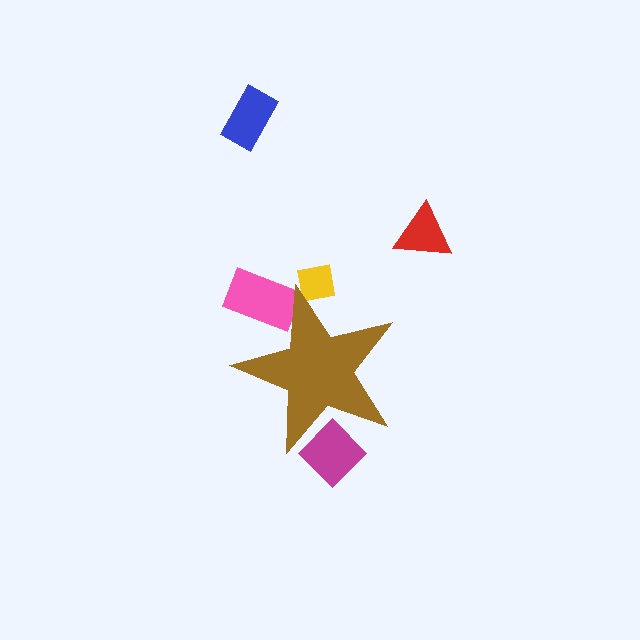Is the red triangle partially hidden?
No, the red triangle is fully visible.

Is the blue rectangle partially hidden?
No, the blue rectangle is fully visible.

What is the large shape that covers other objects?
A brown star.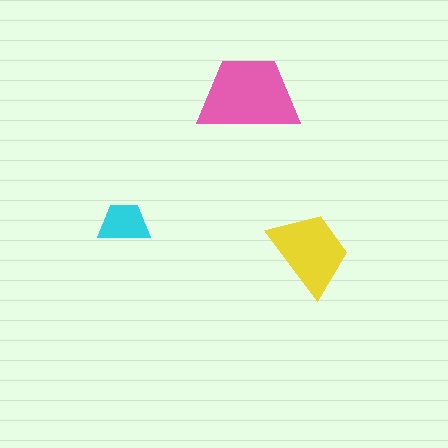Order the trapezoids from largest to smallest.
the pink one, the yellow one, the cyan one.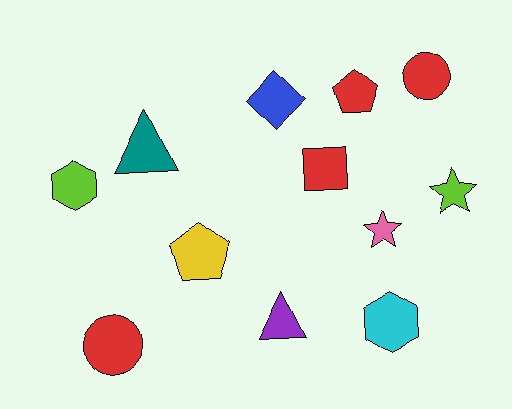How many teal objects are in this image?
There is 1 teal object.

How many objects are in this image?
There are 12 objects.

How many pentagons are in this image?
There are 2 pentagons.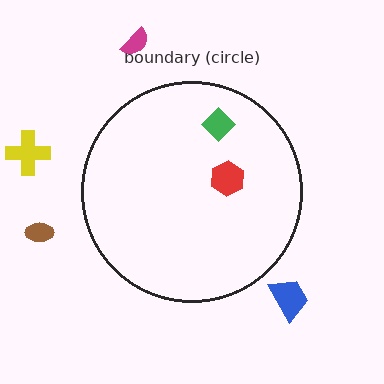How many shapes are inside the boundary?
2 inside, 4 outside.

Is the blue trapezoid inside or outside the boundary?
Outside.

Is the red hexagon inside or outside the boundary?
Inside.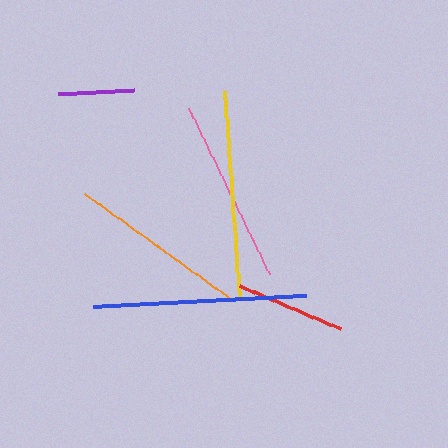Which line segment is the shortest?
The purple line is the shortest at approximately 76 pixels.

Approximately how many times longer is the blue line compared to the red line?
The blue line is approximately 2.0 times the length of the red line.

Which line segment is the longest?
The blue line is the longest at approximately 214 pixels.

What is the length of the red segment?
The red segment is approximately 109 pixels long.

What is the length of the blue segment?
The blue segment is approximately 214 pixels long.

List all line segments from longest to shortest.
From longest to shortest: blue, yellow, pink, orange, red, purple.